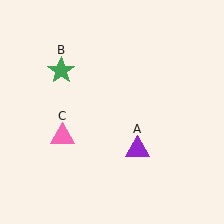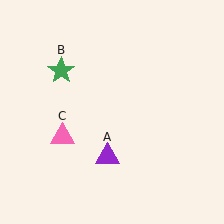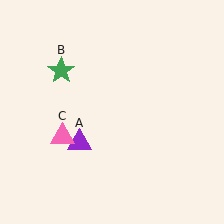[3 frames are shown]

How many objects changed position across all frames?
1 object changed position: purple triangle (object A).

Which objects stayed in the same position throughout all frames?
Green star (object B) and pink triangle (object C) remained stationary.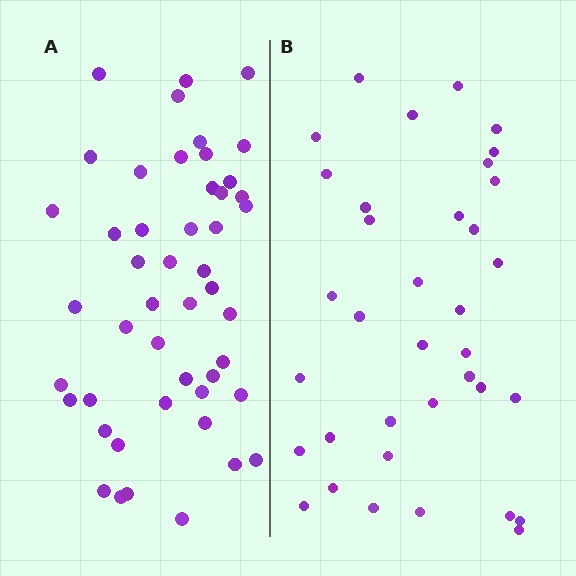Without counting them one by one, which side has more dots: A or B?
Region A (the left region) has more dots.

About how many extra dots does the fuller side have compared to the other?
Region A has roughly 12 or so more dots than region B.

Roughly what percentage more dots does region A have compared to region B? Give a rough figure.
About 35% more.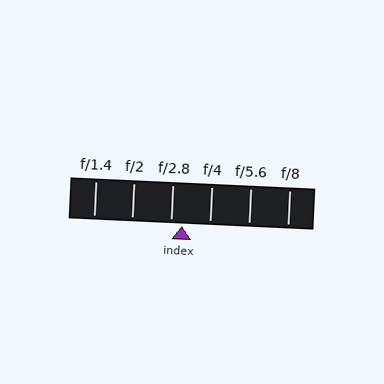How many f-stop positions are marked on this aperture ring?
There are 6 f-stop positions marked.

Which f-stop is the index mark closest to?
The index mark is closest to f/2.8.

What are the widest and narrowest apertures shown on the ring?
The widest aperture shown is f/1.4 and the narrowest is f/8.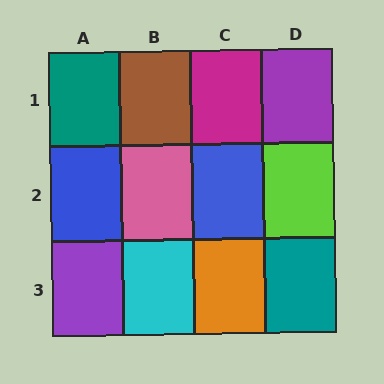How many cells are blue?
2 cells are blue.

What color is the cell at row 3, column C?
Orange.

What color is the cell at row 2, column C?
Blue.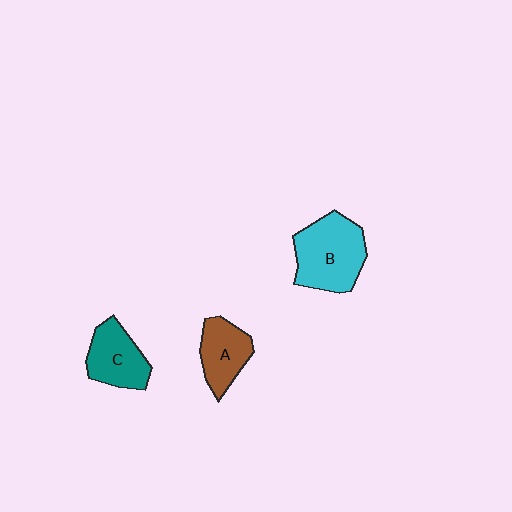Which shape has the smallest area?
Shape A (brown).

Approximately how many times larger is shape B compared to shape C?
Approximately 1.4 times.